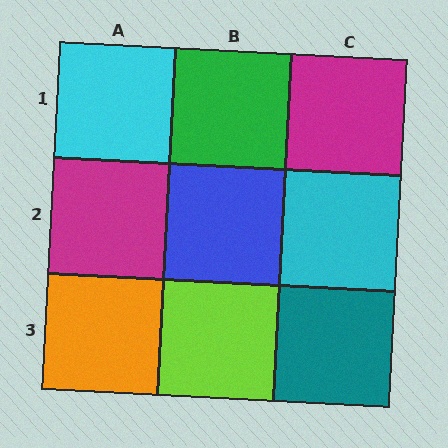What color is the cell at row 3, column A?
Orange.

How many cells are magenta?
2 cells are magenta.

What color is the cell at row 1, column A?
Cyan.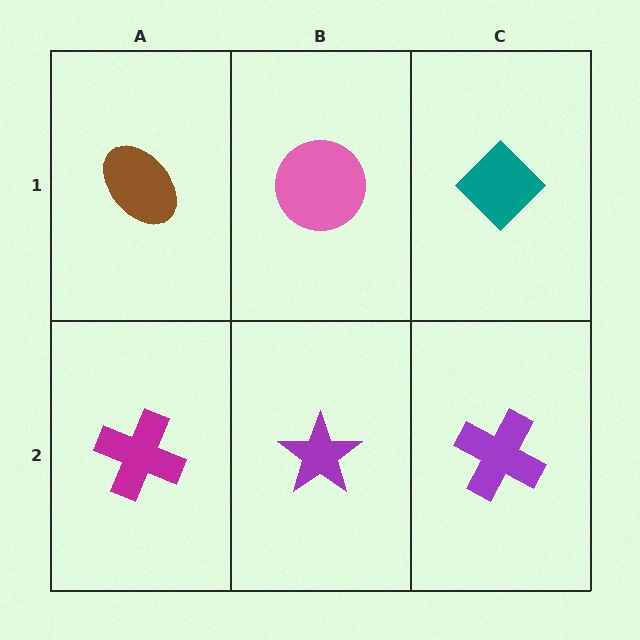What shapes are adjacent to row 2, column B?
A pink circle (row 1, column B), a magenta cross (row 2, column A), a purple cross (row 2, column C).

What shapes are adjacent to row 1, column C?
A purple cross (row 2, column C), a pink circle (row 1, column B).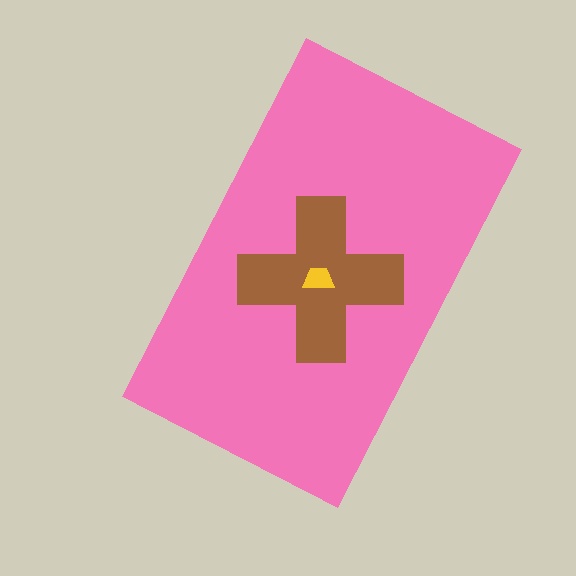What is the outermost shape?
The pink rectangle.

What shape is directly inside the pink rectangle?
The brown cross.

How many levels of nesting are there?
3.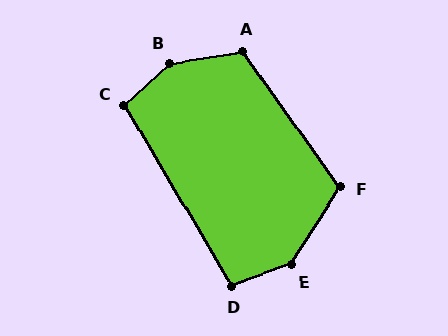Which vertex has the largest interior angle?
B, at approximately 146 degrees.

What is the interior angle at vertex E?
Approximately 141 degrees (obtuse).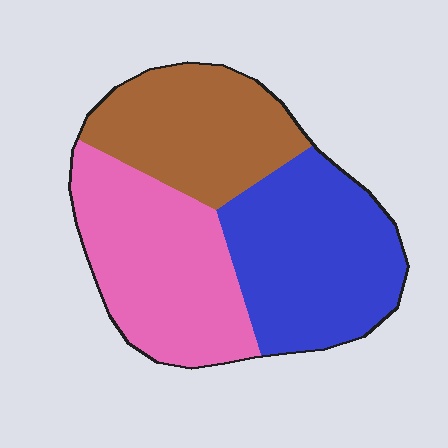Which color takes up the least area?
Brown, at roughly 30%.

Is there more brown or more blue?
Blue.